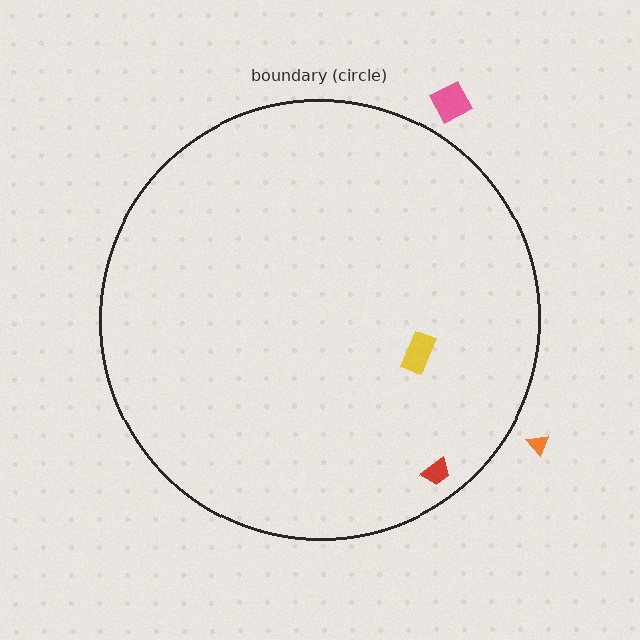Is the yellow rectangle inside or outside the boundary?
Inside.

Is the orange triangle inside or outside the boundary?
Outside.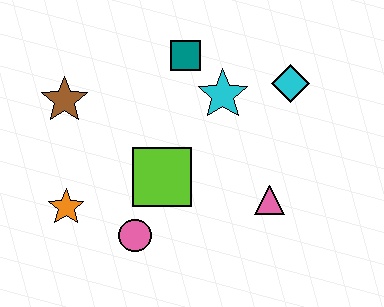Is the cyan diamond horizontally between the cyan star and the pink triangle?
No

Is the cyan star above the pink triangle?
Yes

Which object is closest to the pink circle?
The lime square is closest to the pink circle.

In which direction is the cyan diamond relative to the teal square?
The cyan diamond is to the right of the teal square.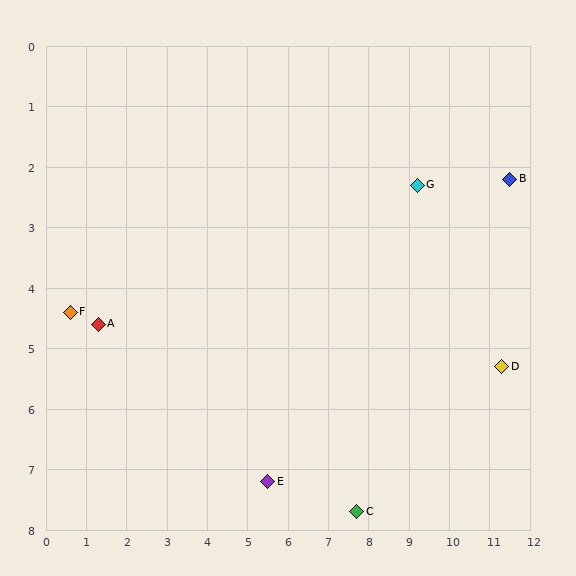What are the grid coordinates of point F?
Point F is at approximately (0.6, 4.4).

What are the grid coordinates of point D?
Point D is at approximately (11.3, 5.3).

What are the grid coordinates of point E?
Point E is at approximately (5.5, 7.2).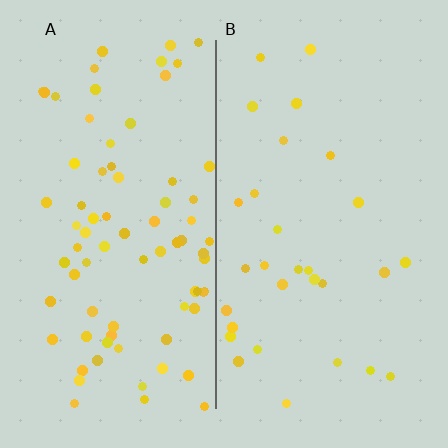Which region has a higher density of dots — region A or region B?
A (the left).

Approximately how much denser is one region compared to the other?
Approximately 2.6× — region A over region B.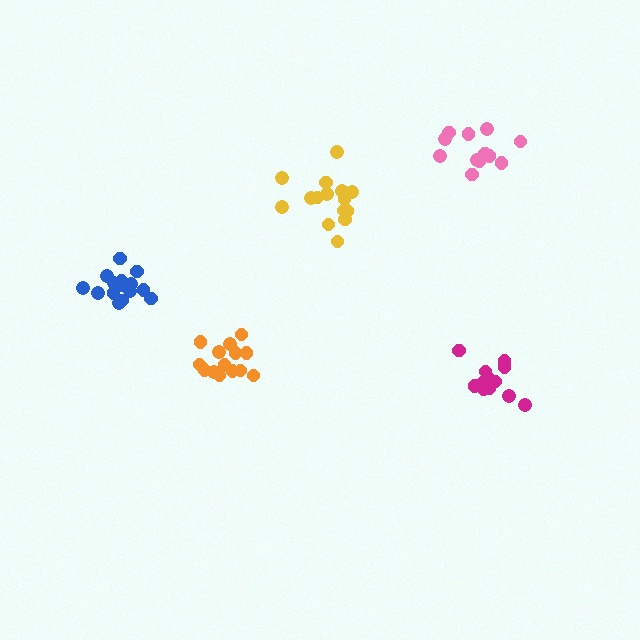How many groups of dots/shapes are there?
There are 5 groups.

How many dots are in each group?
Group 1: 15 dots, Group 2: 12 dots, Group 3: 15 dots, Group 4: 13 dots, Group 5: 15 dots (70 total).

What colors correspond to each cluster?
The clusters are colored: yellow, pink, blue, magenta, orange.